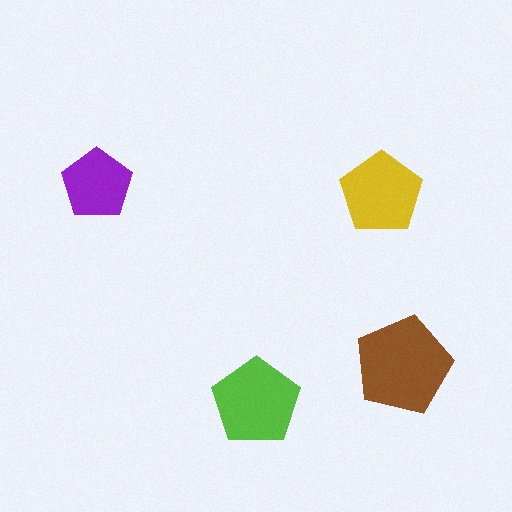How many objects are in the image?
There are 4 objects in the image.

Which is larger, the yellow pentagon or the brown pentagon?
The brown one.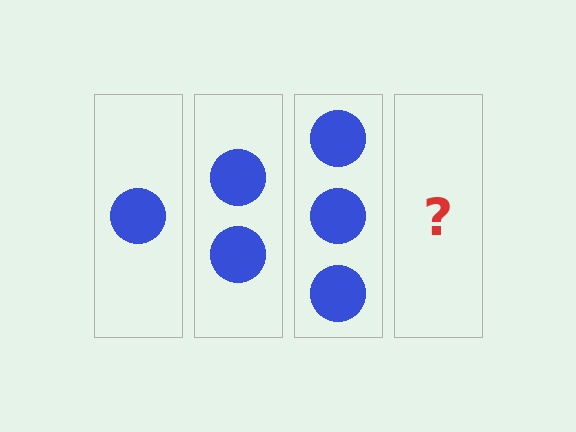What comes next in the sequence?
The next element should be 4 circles.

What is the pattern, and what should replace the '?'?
The pattern is that each step adds one more circle. The '?' should be 4 circles.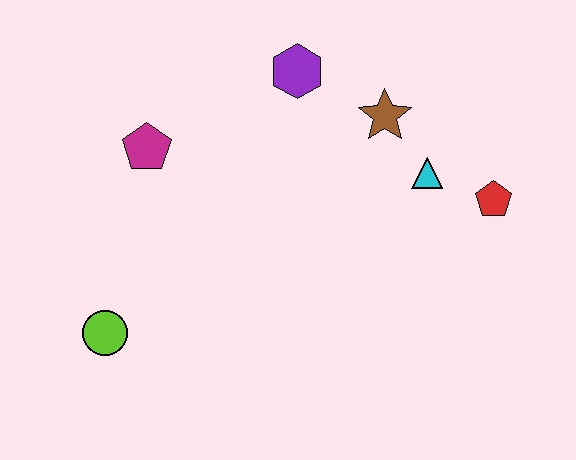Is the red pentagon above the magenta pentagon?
No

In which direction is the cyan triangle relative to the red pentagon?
The cyan triangle is to the left of the red pentagon.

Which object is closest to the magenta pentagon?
The purple hexagon is closest to the magenta pentagon.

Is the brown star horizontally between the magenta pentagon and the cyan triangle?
Yes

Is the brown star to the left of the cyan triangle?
Yes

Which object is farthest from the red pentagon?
The lime circle is farthest from the red pentagon.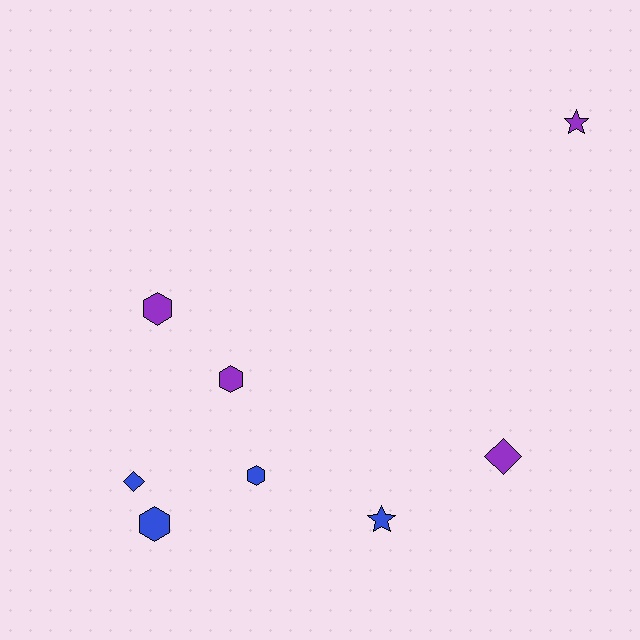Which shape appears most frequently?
Hexagon, with 4 objects.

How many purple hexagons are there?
There are 2 purple hexagons.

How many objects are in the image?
There are 8 objects.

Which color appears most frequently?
Blue, with 4 objects.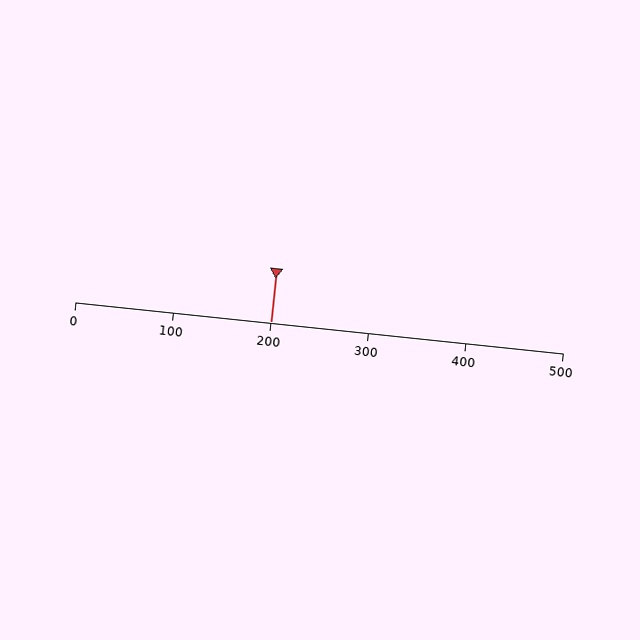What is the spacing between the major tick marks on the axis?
The major ticks are spaced 100 apart.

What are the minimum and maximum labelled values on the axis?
The axis runs from 0 to 500.